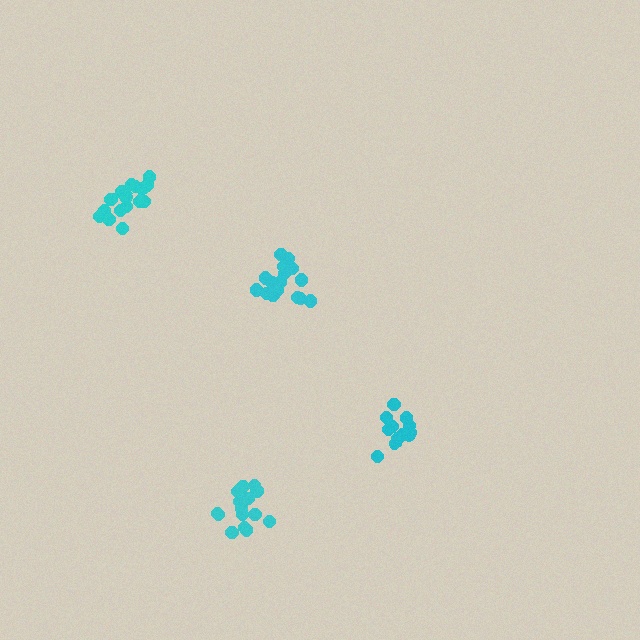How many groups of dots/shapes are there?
There are 4 groups.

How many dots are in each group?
Group 1: 12 dots, Group 2: 17 dots, Group 3: 18 dots, Group 4: 18 dots (65 total).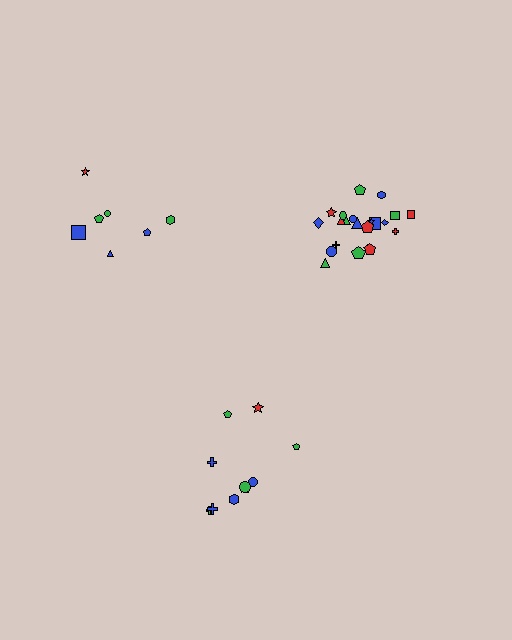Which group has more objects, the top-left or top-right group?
The top-right group.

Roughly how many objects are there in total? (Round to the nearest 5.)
Roughly 40 objects in total.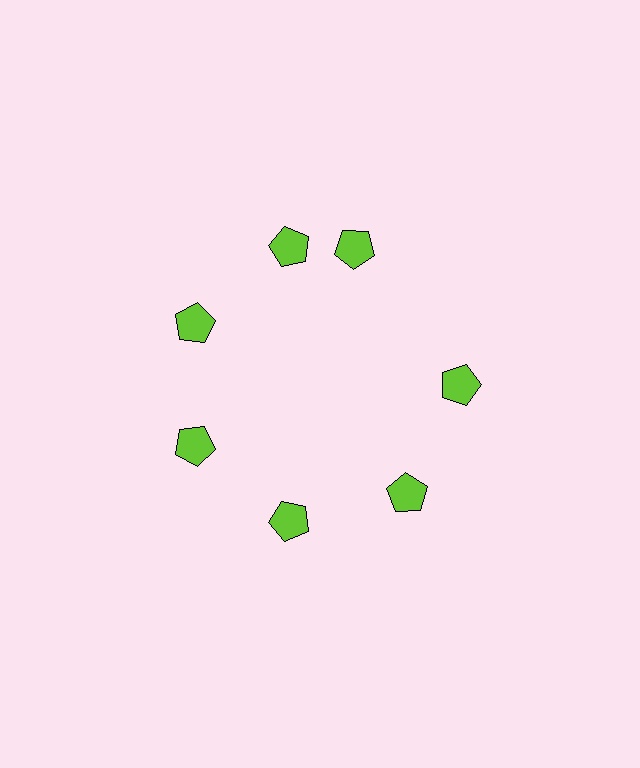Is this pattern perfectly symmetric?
No. The 7 lime pentagons are arranged in a ring, but one element near the 1 o'clock position is rotated out of alignment along the ring, breaking the 7-fold rotational symmetry.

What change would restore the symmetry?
The symmetry would be restored by rotating it back into even spacing with its neighbors so that all 7 pentagons sit at equal angles and equal distance from the center.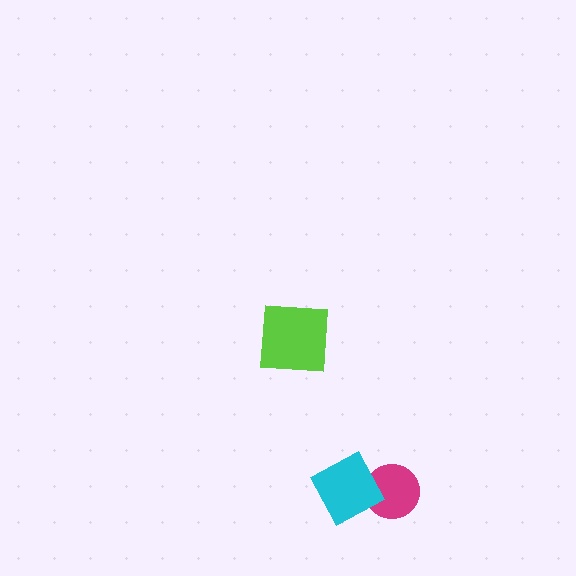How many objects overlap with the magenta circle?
1 object overlaps with the magenta circle.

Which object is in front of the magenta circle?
The cyan diamond is in front of the magenta circle.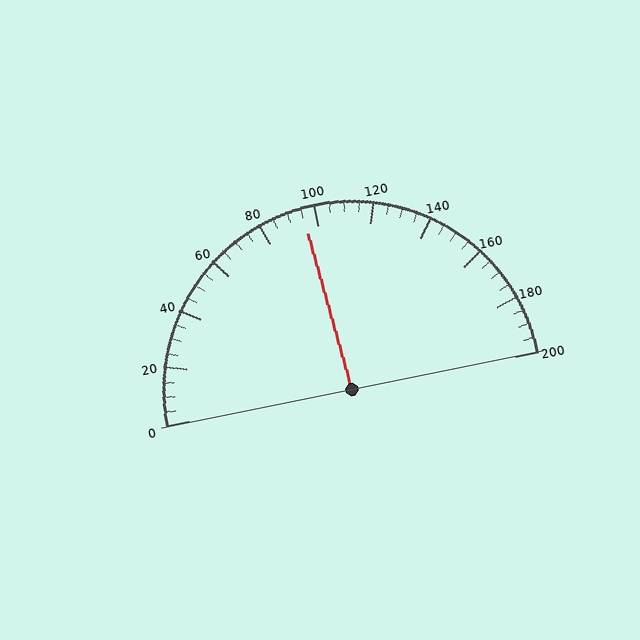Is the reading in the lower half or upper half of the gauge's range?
The reading is in the lower half of the range (0 to 200).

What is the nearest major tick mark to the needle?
The nearest major tick mark is 100.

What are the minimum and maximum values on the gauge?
The gauge ranges from 0 to 200.